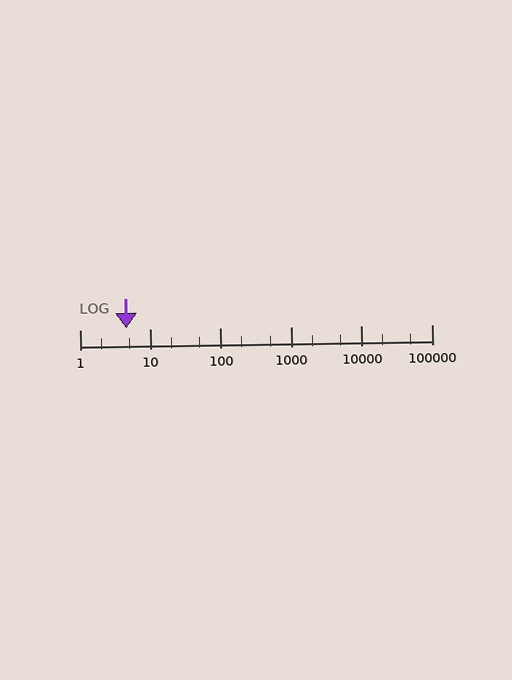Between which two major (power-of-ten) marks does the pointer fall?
The pointer is between 1 and 10.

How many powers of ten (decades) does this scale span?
The scale spans 5 decades, from 1 to 100000.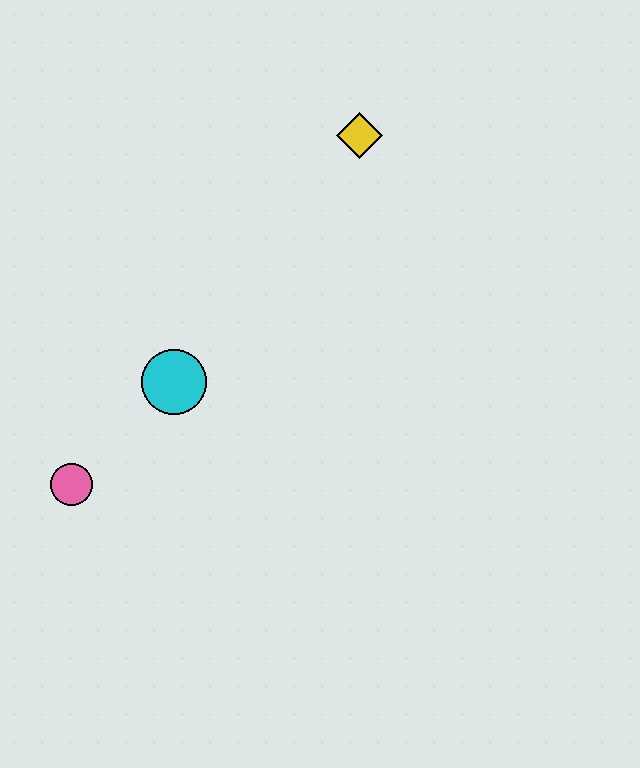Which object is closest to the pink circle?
The cyan circle is closest to the pink circle.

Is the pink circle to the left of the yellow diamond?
Yes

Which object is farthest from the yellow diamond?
The pink circle is farthest from the yellow diamond.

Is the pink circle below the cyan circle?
Yes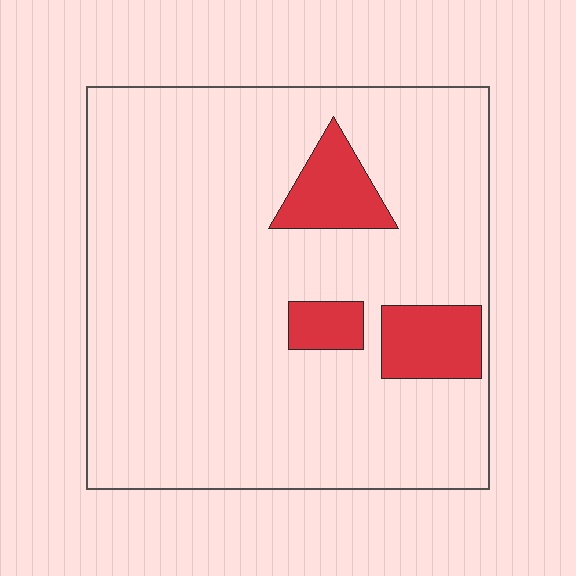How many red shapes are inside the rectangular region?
3.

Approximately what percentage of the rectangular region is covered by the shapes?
Approximately 10%.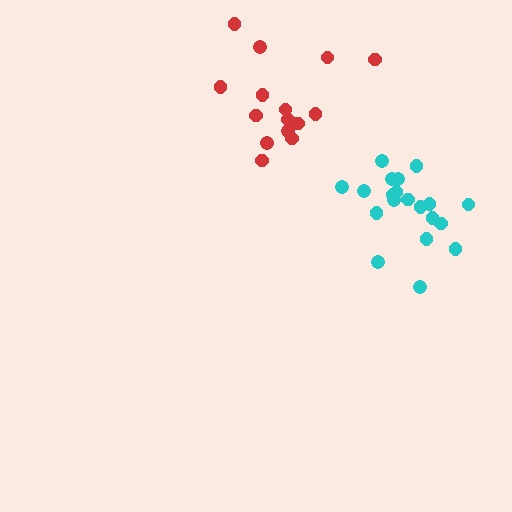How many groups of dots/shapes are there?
There are 2 groups.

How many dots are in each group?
Group 1: 15 dots, Group 2: 20 dots (35 total).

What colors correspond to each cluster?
The clusters are colored: red, cyan.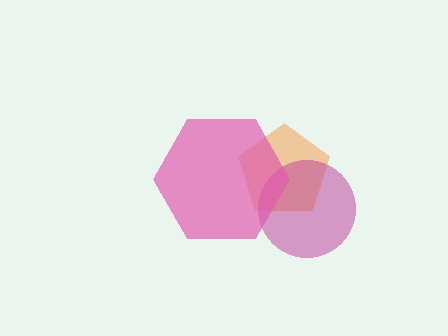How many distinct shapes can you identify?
There are 3 distinct shapes: an orange pentagon, a magenta circle, a pink hexagon.